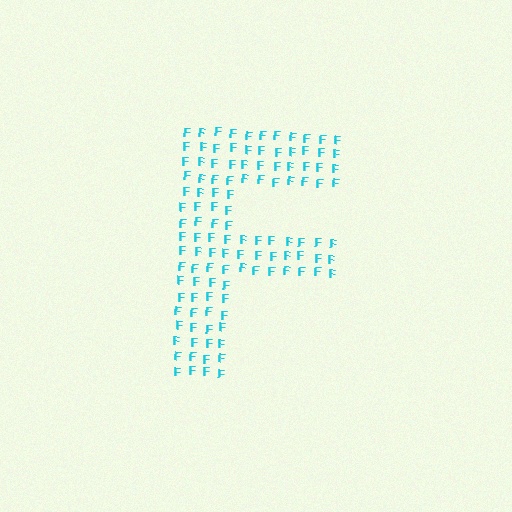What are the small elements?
The small elements are letter F's.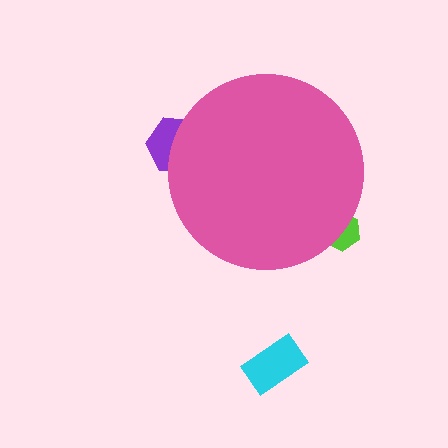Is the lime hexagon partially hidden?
Yes, the lime hexagon is partially hidden behind the pink circle.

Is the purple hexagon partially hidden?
Yes, the purple hexagon is partially hidden behind the pink circle.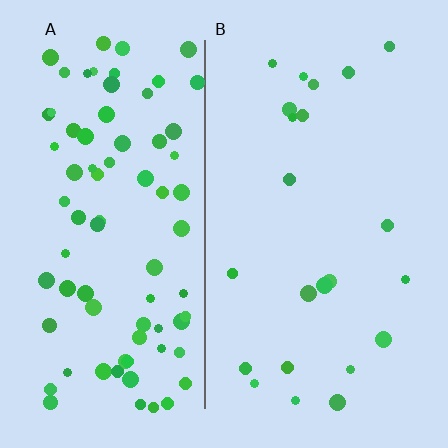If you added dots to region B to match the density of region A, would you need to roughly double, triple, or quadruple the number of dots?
Approximately triple.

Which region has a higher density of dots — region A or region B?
A (the left).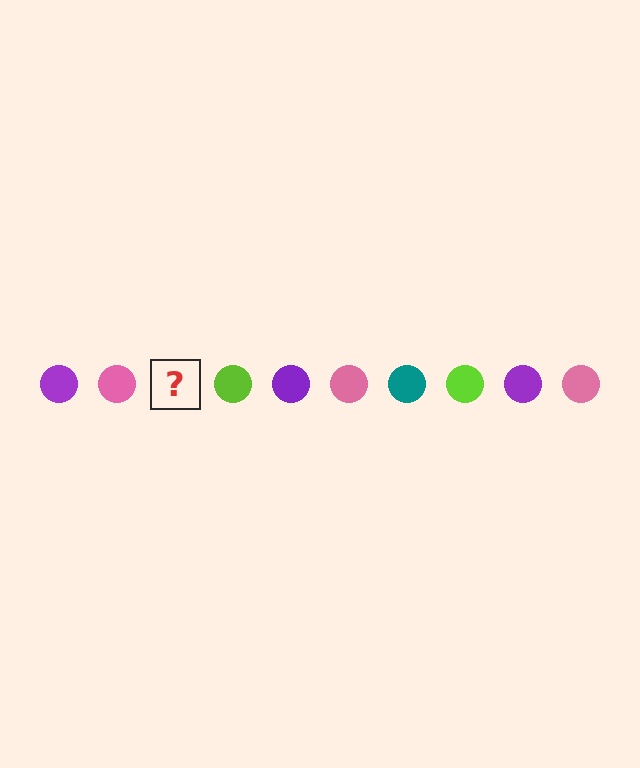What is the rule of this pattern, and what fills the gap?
The rule is that the pattern cycles through purple, pink, teal, lime circles. The gap should be filled with a teal circle.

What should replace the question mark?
The question mark should be replaced with a teal circle.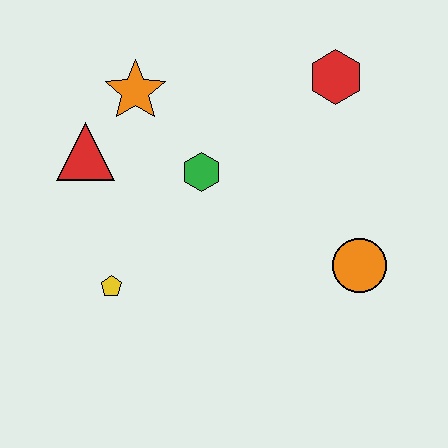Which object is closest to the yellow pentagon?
The red triangle is closest to the yellow pentagon.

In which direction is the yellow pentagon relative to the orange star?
The yellow pentagon is below the orange star.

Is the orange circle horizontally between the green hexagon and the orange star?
No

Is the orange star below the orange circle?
No